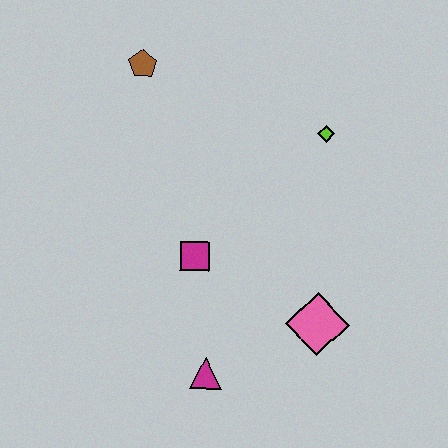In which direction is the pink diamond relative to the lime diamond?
The pink diamond is below the lime diamond.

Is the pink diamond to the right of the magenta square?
Yes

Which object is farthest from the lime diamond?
The magenta triangle is farthest from the lime diamond.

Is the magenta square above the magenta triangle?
Yes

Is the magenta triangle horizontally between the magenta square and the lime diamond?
Yes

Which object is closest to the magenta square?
The magenta triangle is closest to the magenta square.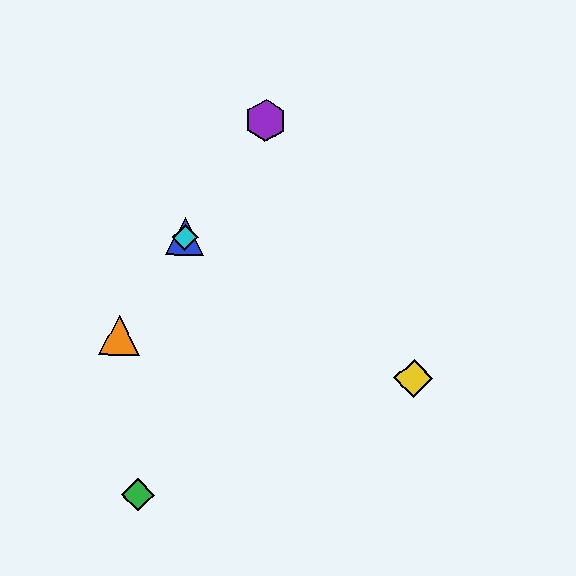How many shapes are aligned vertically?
3 shapes (the red star, the blue triangle, the cyan diamond) are aligned vertically.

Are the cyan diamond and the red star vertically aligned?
Yes, both are at x≈185.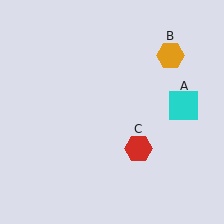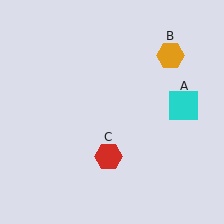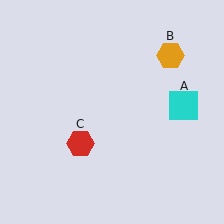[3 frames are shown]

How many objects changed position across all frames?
1 object changed position: red hexagon (object C).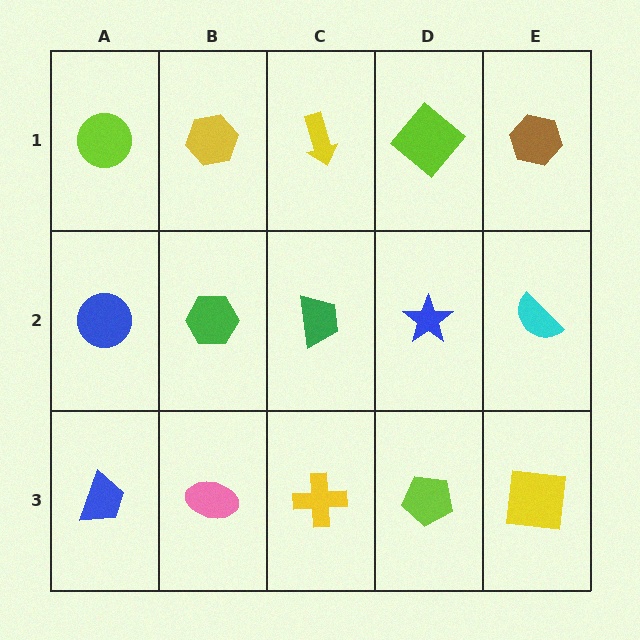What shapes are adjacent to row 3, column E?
A cyan semicircle (row 2, column E), a lime pentagon (row 3, column D).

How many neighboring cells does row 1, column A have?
2.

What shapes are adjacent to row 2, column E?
A brown hexagon (row 1, column E), a yellow square (row 3, column E), a blue star (row 2, column D).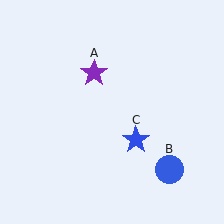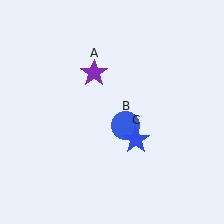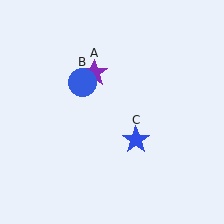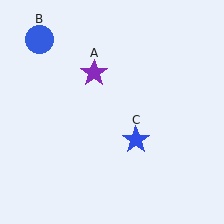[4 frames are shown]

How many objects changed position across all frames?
1 object changed position: blue circle (object B).